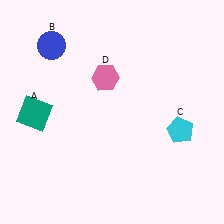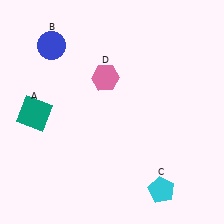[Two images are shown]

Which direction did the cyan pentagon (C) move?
The cyan pentagon (C) moved down.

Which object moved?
The cyan pentagon (C) moved down.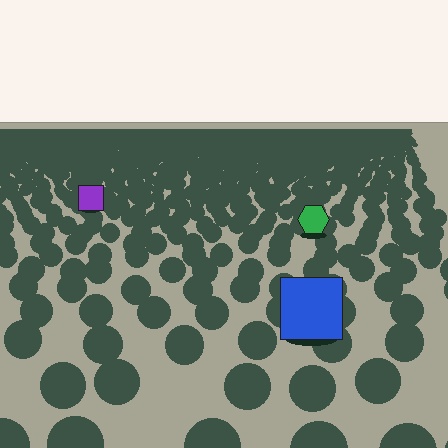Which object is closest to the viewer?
The blue square is closest. The texture marks near it are larger and more spread out.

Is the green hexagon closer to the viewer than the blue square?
No. The blue square is closer — you can tell from the texture gradient: the ground texture is coarser near it.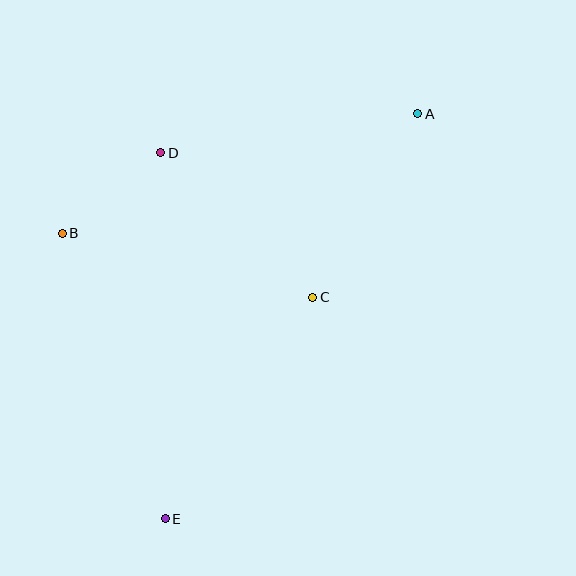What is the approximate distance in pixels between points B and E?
The distance between B and E is approximately 303 pixels.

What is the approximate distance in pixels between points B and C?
The distance between B and C is approximately 259 pixels.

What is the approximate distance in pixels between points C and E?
The distance between C and E is approximately 266 pixels.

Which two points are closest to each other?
Points B and D are closest to each other.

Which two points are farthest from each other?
Points A and E are farthest from each other.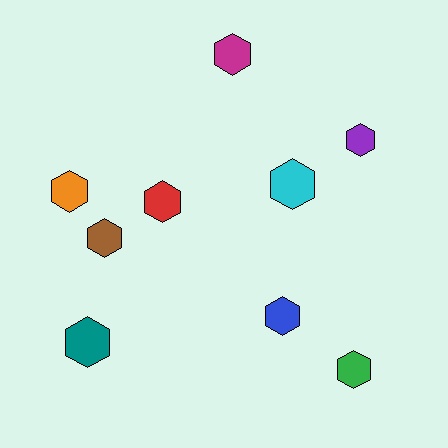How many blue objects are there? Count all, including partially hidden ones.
There is 1 blue object.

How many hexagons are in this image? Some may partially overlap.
There are 9 hexagons.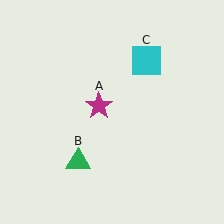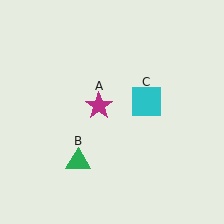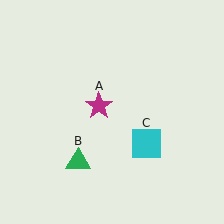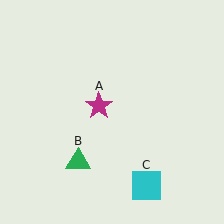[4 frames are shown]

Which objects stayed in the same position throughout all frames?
Magenta star (object A) and green triangle (object B) remained stationary.